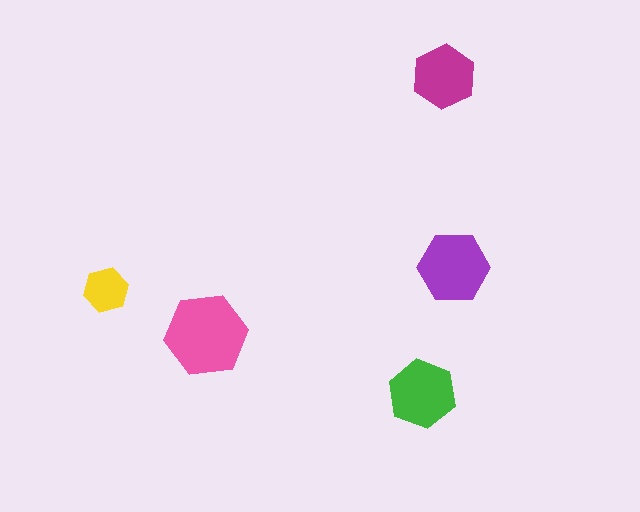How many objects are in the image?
There are 5 objects in the image.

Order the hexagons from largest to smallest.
the pink one, the purple one, the green one, the magenta one, the yellow one.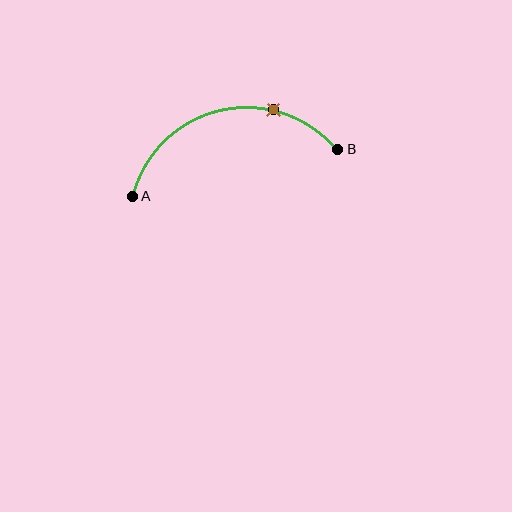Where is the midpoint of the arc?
The arc midpoint is the point on the curve farthest from the straight line joining A and B. It sits above that line.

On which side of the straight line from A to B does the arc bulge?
The arc bulges above the straight line connecting A and B.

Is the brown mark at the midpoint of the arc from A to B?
No. The brown mark lies on the arc but is closer to endpoint B. The arc midpoint would be at the point on the curve equidistant along the arc from both A and B.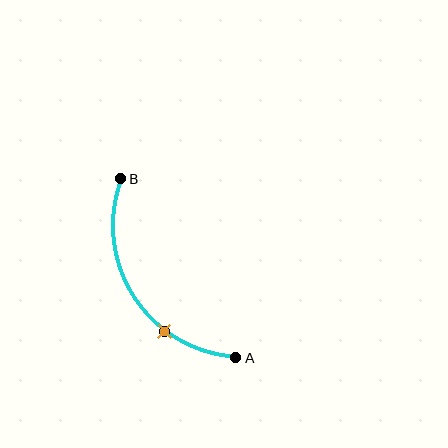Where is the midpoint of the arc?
The arc midpoint is the point on the curve farthest from the straight line joining A and B. It sits to the left of that line.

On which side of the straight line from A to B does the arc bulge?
The arc bulges to the left of the straight line connecting A and B.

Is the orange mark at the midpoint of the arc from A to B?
No. The orange mark lies on the arc but is closer to endpoint A. The arc midpoint would be at the point on the curve equidistant along the arc from both A and B.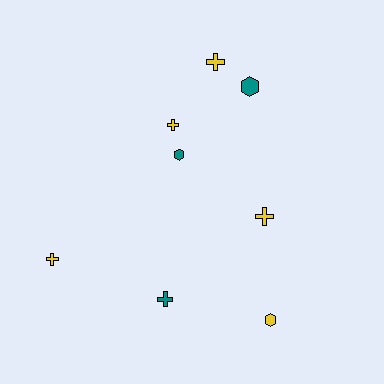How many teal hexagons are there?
There are 2 teal hexagons.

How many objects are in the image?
There are 8 objects.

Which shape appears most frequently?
Cross, with 5 objects.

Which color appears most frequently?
Yellow, with 5 objects.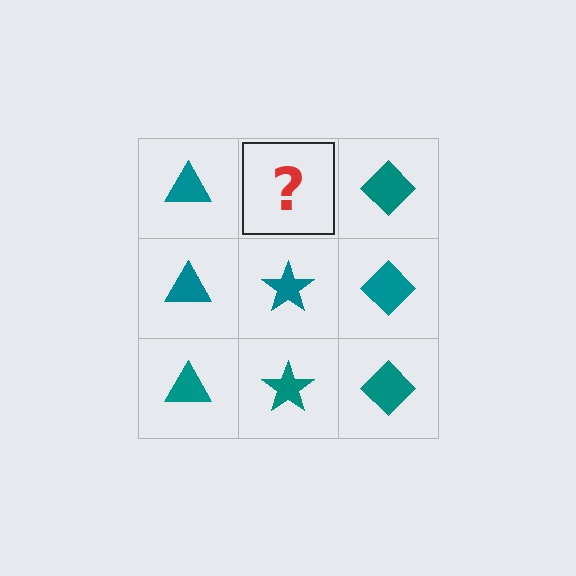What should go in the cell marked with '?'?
The missing cell should contain a teal star.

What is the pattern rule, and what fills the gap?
The rule is that each column has a consistent shape. The gap should be filled with a teal star.